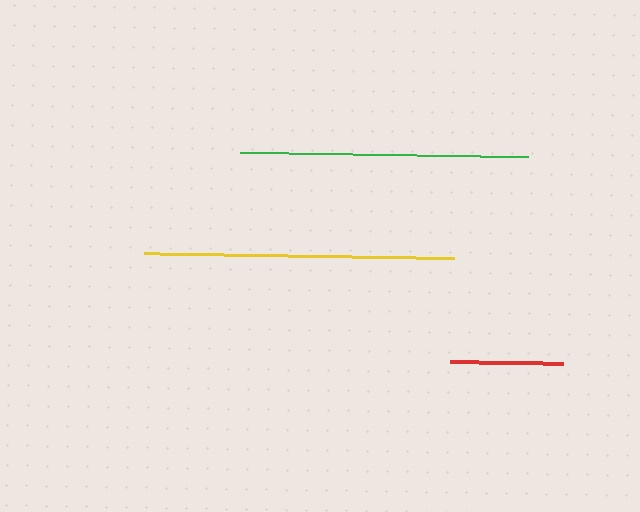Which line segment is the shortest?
The red line is the shortest at approximately 113 pixels.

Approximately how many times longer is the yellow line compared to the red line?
The yellow line is approximately 2.7 times the length of the red line.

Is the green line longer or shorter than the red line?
The green line is longer than the red line.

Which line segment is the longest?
The yellow line is the longest at approximately 310 pixels.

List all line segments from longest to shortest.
From longest to shortest: yellow, green, red.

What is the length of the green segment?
The green segment is approximately 288 pixels long.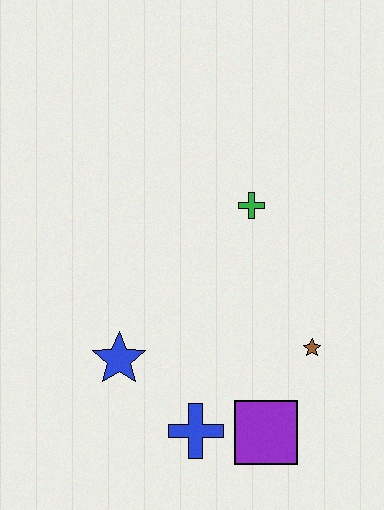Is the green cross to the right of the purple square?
No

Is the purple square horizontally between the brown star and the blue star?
Yes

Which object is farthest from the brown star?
The blue star is farthest from the brown star.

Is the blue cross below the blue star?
Yes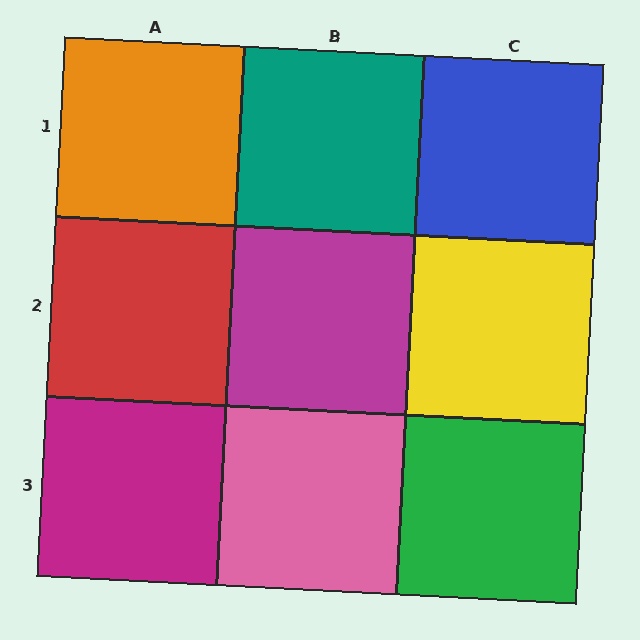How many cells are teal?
1 cell is teal.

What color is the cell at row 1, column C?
Blue.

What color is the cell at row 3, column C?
Green.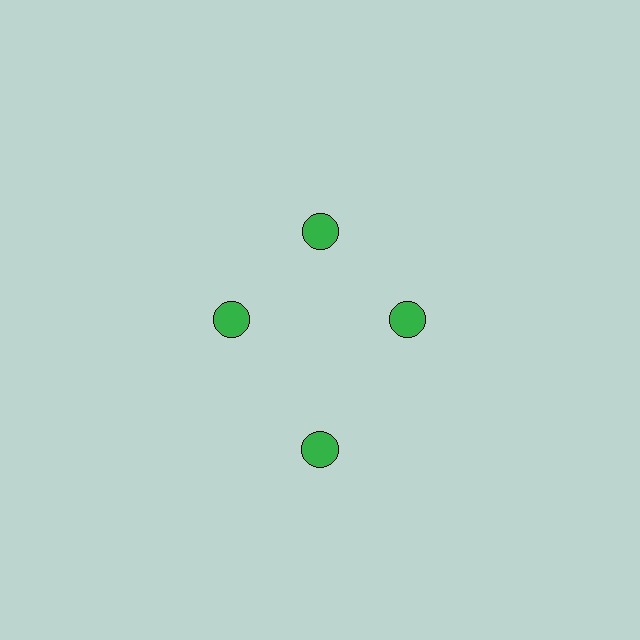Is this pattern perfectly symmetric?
No. The 4 green circles are arranged in a ring, but one element near the 6 o'clock position is pushed outward from the center, breaking the 4-fold rotational symmetry.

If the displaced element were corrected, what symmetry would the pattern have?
It would have 4-fold rotational symmetry — the pattern would map onto itself every 90 degrees.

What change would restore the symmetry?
The symmetry would be restored by moving it inward, back onto the ring so that all 4 circles sit at equal angles and equal distance from the center.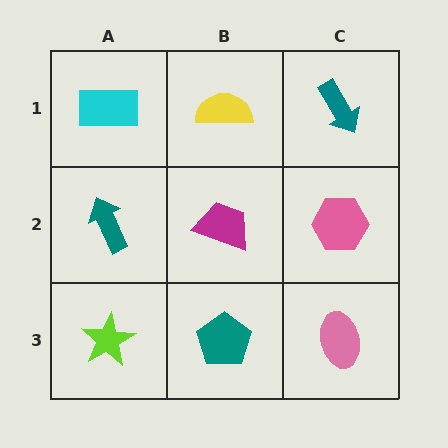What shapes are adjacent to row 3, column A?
A teal arrow (row 2, column A), a teal pentagon (row 3, column B).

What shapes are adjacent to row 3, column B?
A magenta trapezoid (row 2, column B), a lime star (row 3, column A), a pink ellipse (row 3, column C).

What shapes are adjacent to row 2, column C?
A teal arrow (row 1, column C), a pink ellipse (row 3, column C), a magenta trapezoid (row 2, column B).